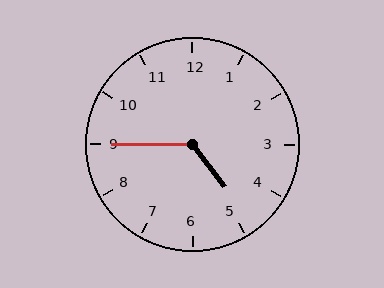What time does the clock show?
4:45.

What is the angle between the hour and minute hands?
Approximately 128 degrees.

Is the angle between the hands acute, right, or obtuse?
It is obtuse.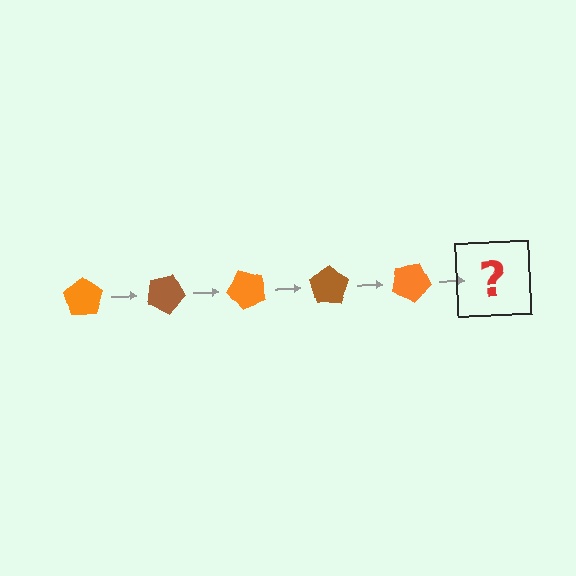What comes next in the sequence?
The next element should be a brown pentagon, rotated 125 degrees from the start.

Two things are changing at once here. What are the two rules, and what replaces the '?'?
The two rules are that it rotates 25 degrees each step and the color cycles through orange and brown. The '?' should be a brown pentagon, rotated 125 degrees from the start.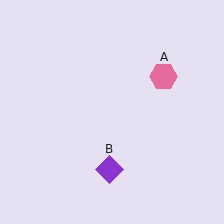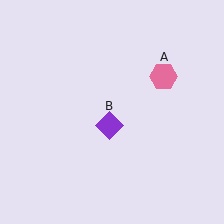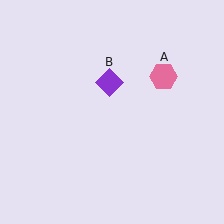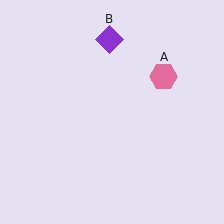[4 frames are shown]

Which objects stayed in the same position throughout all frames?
Pink hexagon (object A) remained stationary.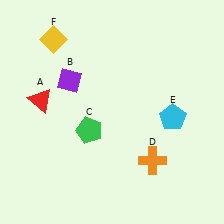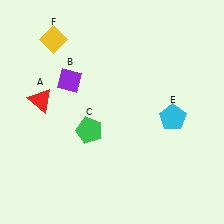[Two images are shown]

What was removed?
The orange cross (D) was removed in Image 2.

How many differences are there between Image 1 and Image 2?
There is 1 difference between the two images.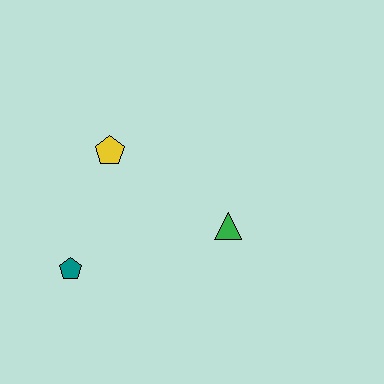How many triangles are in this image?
There is 1 triangle.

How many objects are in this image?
There are 3 objects.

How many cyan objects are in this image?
There are no cyan objects.